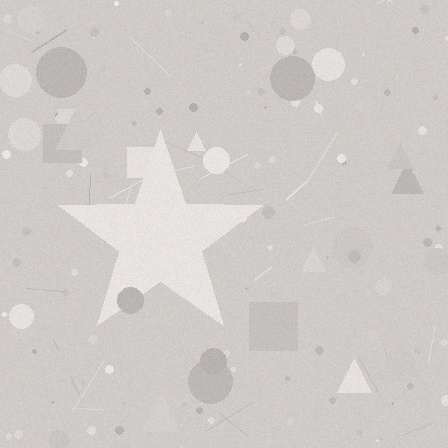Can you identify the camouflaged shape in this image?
The camouflaged shape is a star.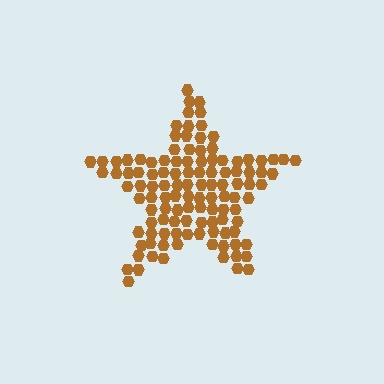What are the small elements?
The small elements are hexagons.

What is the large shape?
The large shape is a star.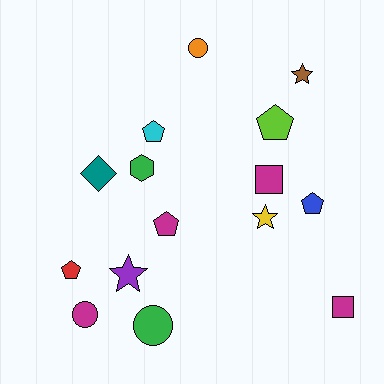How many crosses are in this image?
There are no crosses.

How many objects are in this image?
There are 15 objects.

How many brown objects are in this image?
There is 1 brown object.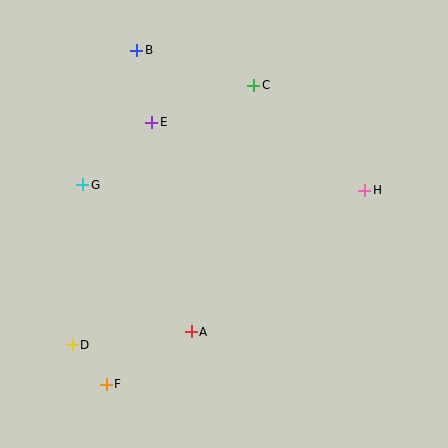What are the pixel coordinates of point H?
Point H is at (365, 190).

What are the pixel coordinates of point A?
Point A is at (191, 332).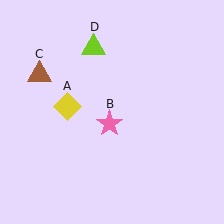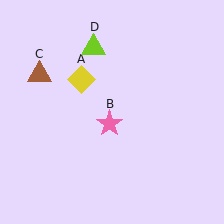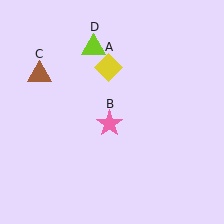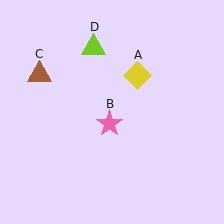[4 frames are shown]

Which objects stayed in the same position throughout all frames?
Pink star (object B) and brown triangle (object C) and lime triangle (object D) remained stationary.